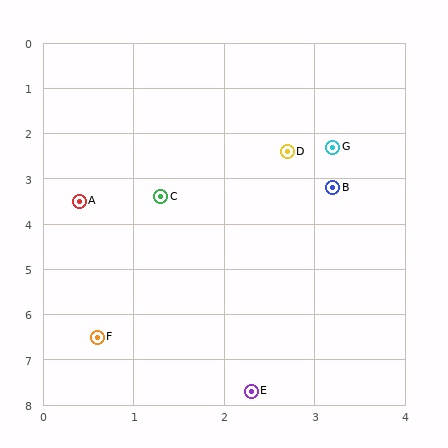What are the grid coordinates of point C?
Point C is at approximately (1.3, 3.4).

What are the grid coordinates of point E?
Point E is at approximately (2.3, 7.7).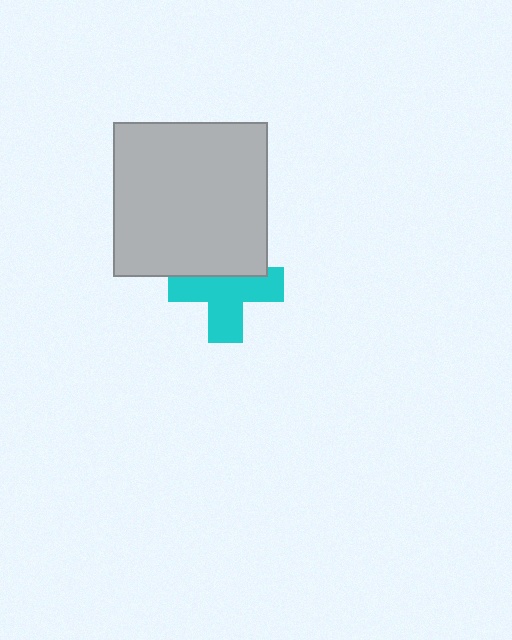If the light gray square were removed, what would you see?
You would see the complete cyan cross.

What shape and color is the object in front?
The object in front is a light gray square.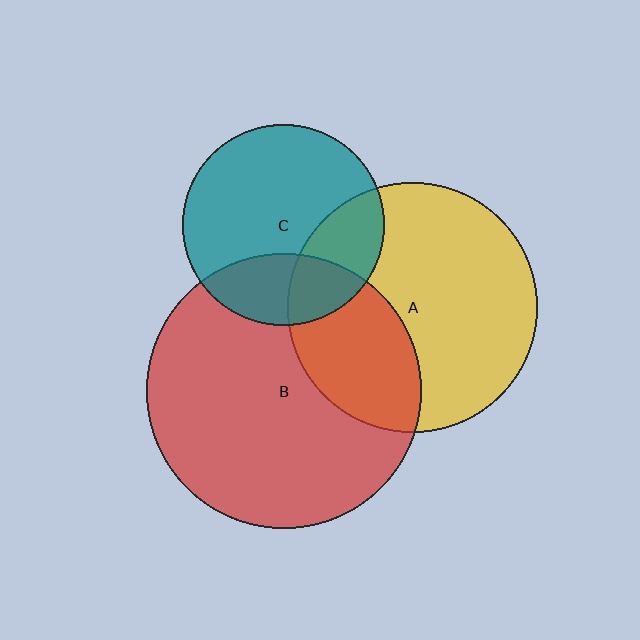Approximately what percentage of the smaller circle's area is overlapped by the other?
Approximately 25%.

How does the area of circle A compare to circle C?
Approximately 1.5 times.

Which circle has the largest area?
Circle B (red).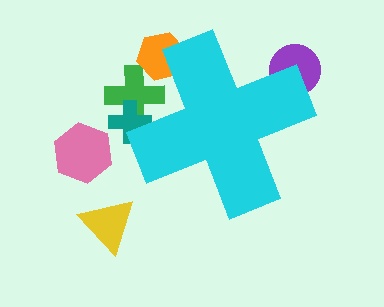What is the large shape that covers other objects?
A cyan cross.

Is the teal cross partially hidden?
Yes, the teal cross is partially hidden behind the cyan cross.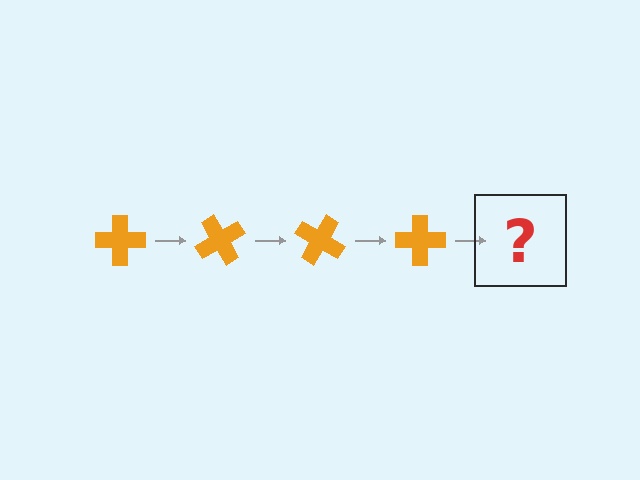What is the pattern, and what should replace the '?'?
The pattern is that the cross rotates 60 degrees each step. The '?' should be an orange cross rotated 240 degrees.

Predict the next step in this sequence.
The next step is an orange cross rotated 240 degrees.